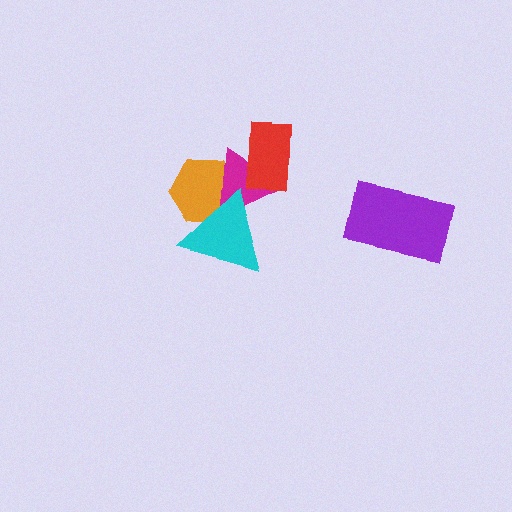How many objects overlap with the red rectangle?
1 object overlaps with the red rectangle.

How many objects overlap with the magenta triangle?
3 objects overlap with the magenta triangle.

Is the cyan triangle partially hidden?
No, no other shape covers it.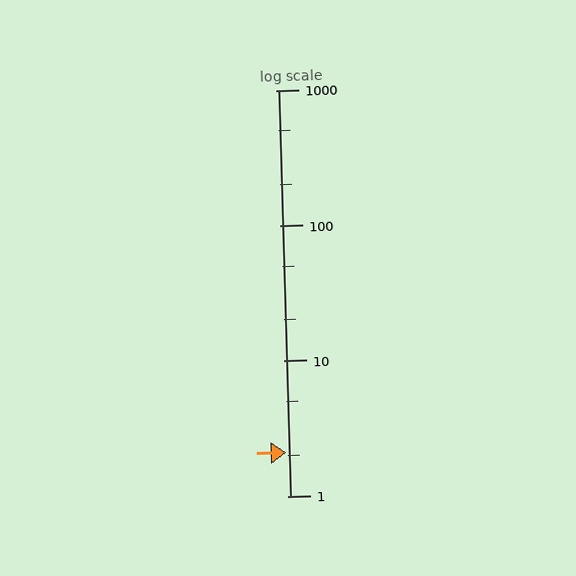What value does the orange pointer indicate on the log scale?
The pointer indicates approximately 2.1.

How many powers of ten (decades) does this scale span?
The scale spans 3 decades, from 1 to 1000.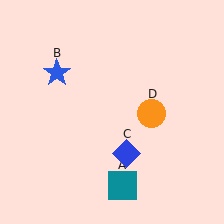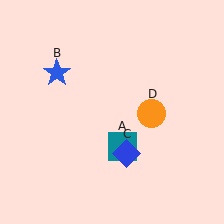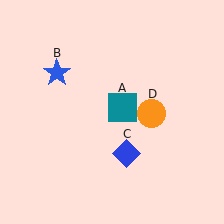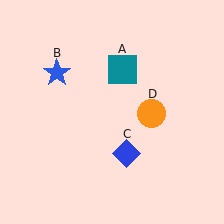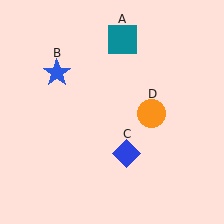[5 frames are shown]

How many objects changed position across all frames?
1 object changed position: teal square (object A).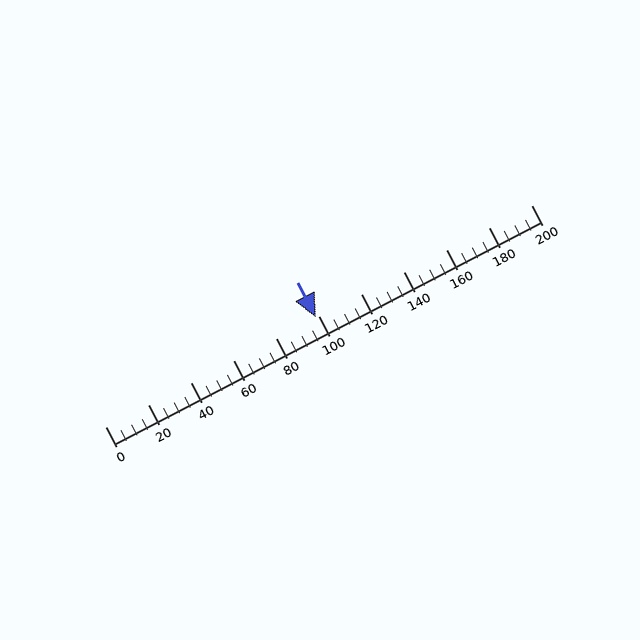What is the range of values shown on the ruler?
The ruler shows values from 0 to 200.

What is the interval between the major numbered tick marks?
The major tick marks are spaced 20 units apart.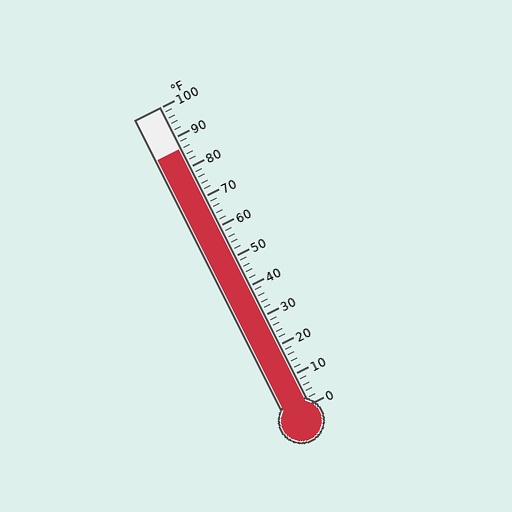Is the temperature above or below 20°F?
The temperature is above 20°F.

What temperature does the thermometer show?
The thermometer shows approximately 86°F.